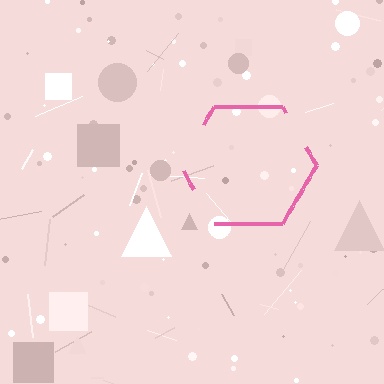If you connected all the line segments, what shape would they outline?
They would outline a hexagon.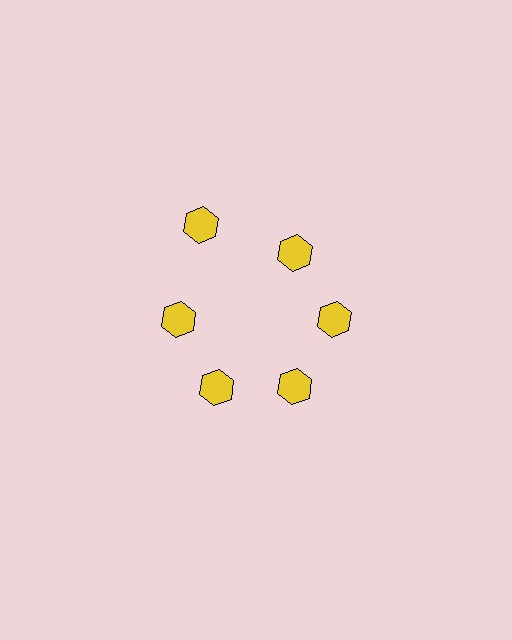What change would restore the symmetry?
The symmetry would be restored by moving it inward, back onto the ring so that all 6 hexagons sit at equal angles and equal distance from the center.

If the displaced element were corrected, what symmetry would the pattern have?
It would have 6-fold rotational symmetry — the pattern would map onto itself every 60 degrees.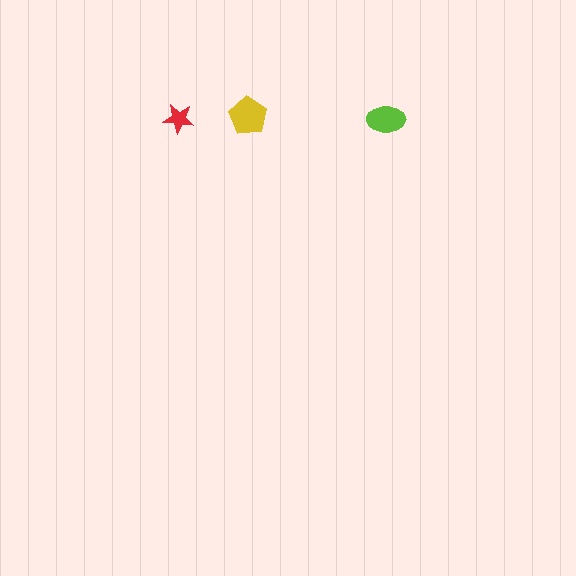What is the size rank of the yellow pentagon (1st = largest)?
1st.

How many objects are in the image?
There are 3 objects in the image.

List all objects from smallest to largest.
The red star, the lime ellipse, the yellow pentagon.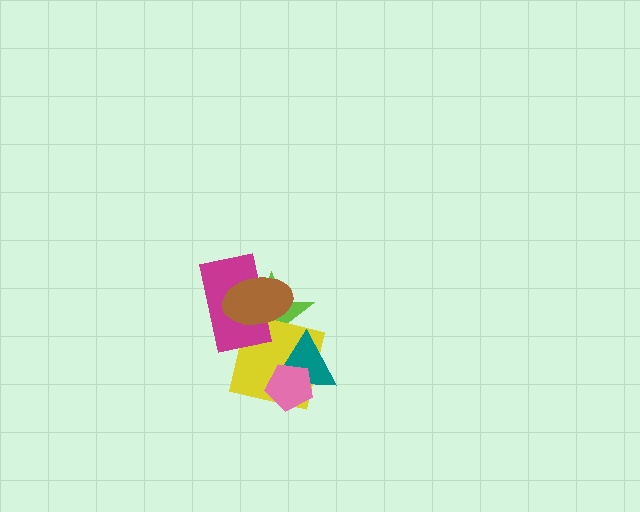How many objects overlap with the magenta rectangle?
3 objects overlap with the magenta rectangle.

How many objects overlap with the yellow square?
5 objects overlap with the yellow square.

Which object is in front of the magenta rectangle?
The brown ellipse is in front of the magenta rectangle.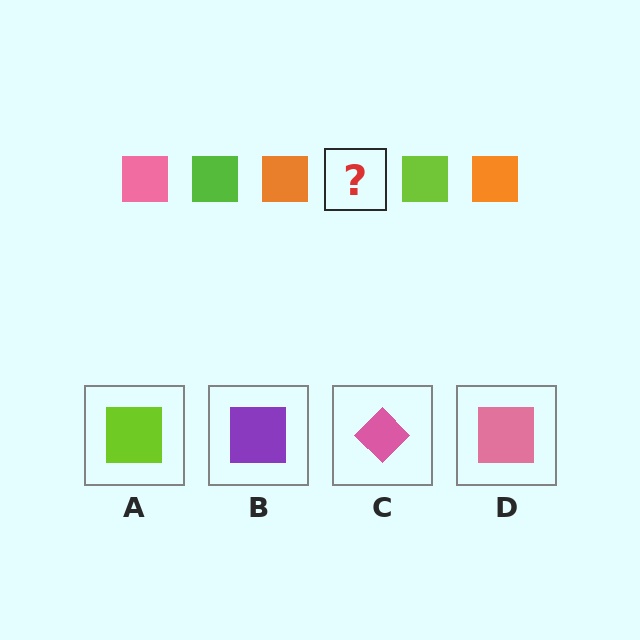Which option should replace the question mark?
Option D.